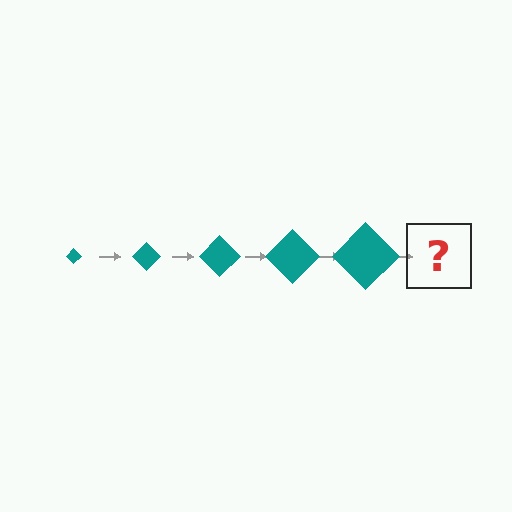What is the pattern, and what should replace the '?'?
The pattern is that the diamond gets progressively larger each step. The '?' should be a teal diamond, larger than the previous one.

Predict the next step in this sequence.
The next step is a teal diamond, larger than the previous one.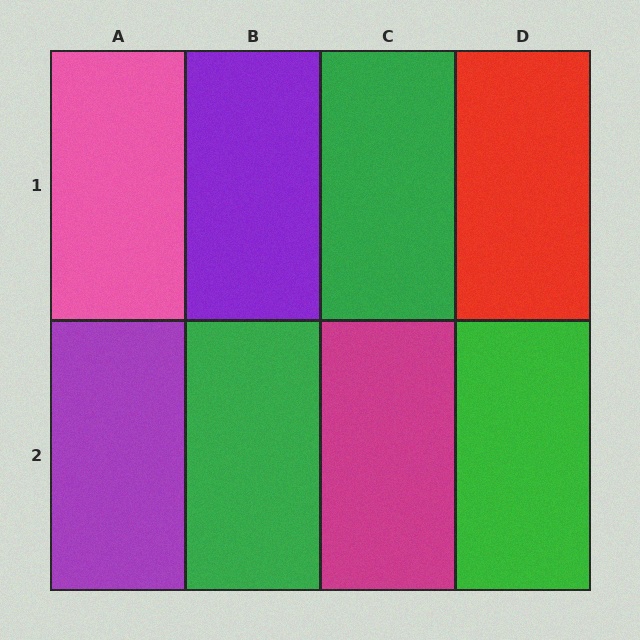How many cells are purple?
2 cells are purple.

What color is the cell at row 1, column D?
Red.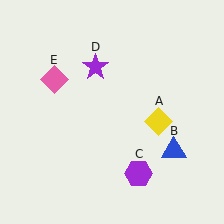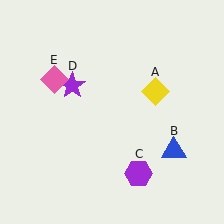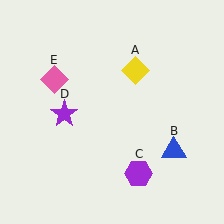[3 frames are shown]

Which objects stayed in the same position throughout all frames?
Blue triangle (object B) and purple hexagon (object C) and pink diamond (object E) remained stationary.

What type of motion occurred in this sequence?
The yellow diamond (object A), purple star (object D) rotated counterclockwise around the center of the scene.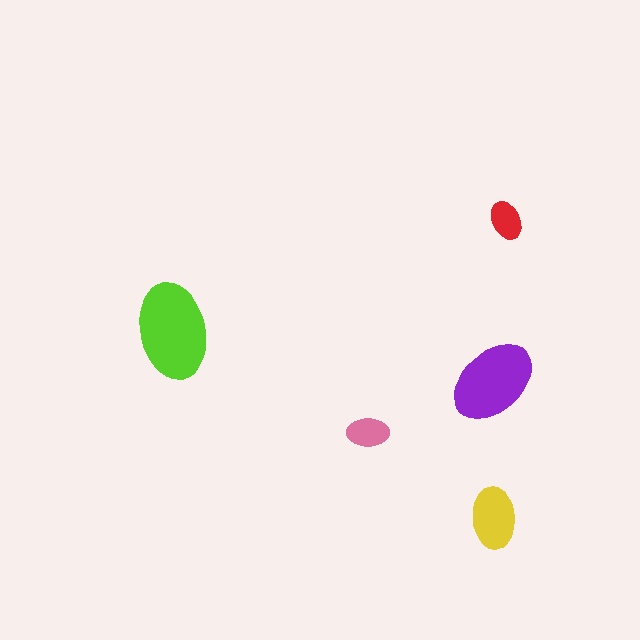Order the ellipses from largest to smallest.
the lime one, the purple one, the yellow one, the pink one, the red one.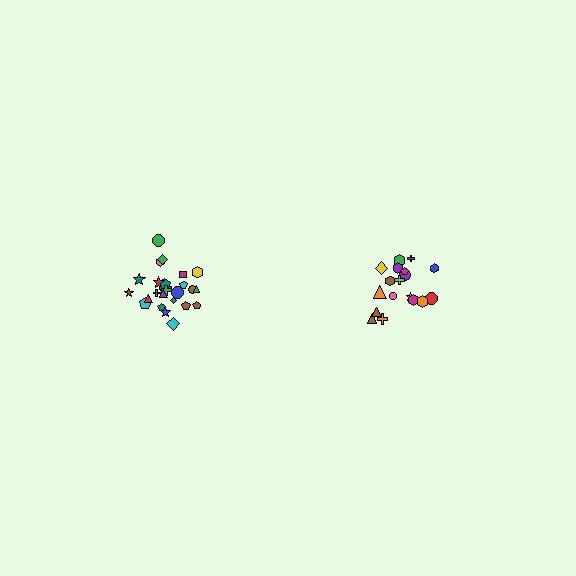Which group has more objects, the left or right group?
The left group.